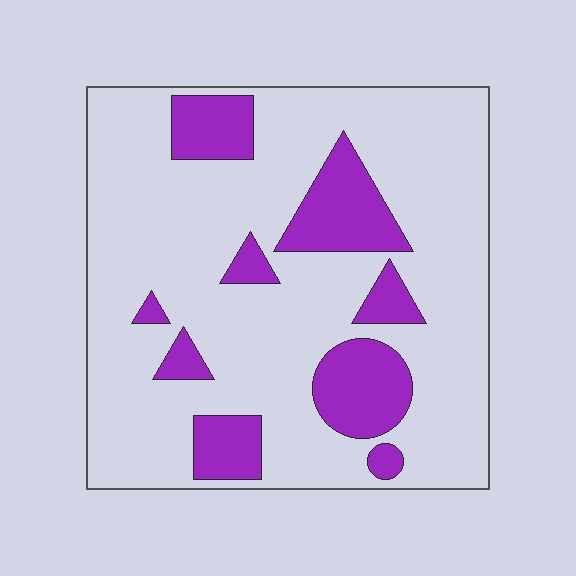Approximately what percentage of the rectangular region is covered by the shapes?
Approximately 20%.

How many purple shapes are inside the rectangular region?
9.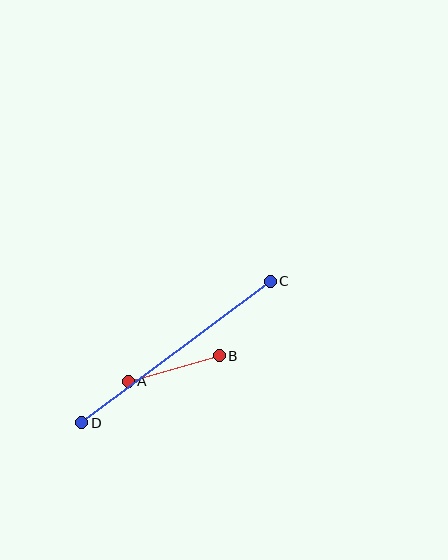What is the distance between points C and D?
The distance is approximately 235 pixels.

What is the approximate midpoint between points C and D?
The midpoint is at approximately (176, 352) pixels.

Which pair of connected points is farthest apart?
Points C and D are farthest apart.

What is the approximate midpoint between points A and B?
The midpoint is at approximately (174, 369) pixels.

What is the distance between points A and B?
The distance is approximately 94 pixels.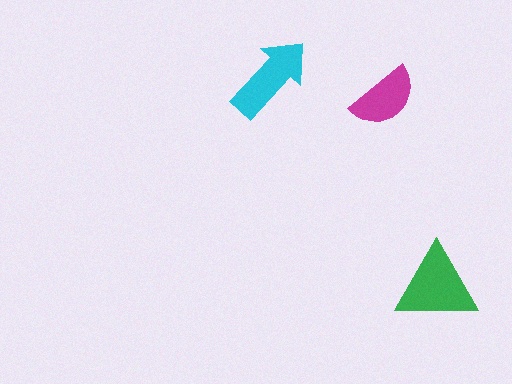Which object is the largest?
The green triangle.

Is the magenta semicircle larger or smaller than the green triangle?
Smaller.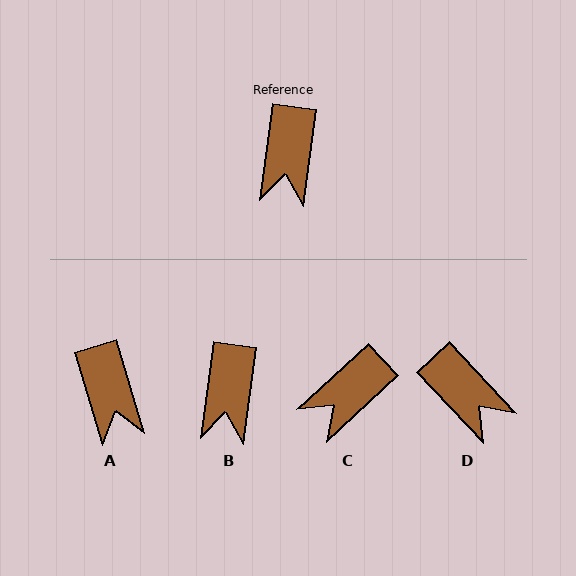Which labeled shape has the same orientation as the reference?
B.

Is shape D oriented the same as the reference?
No, it is off by about 51 degrees.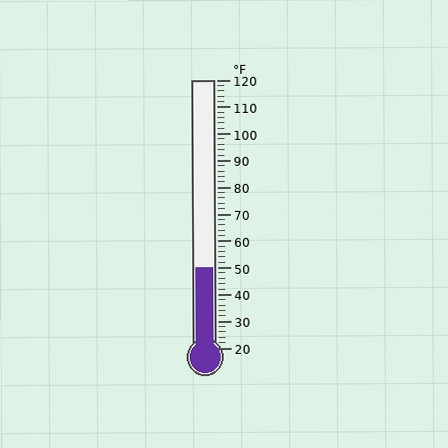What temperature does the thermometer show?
The thermometer shows approximately 50°F.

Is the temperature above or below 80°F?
The temperature is below 80°F.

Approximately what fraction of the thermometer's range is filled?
The thermometer is filled to approximately 30% of its range.